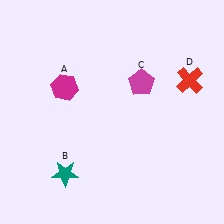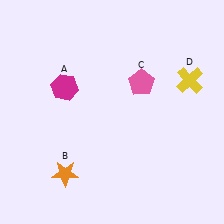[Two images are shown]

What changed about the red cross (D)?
In Image 1, D is red. In Image 2, it changed to yellow.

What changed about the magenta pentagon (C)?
In Image 1, C is magenta. In Image 2, it changed to pink.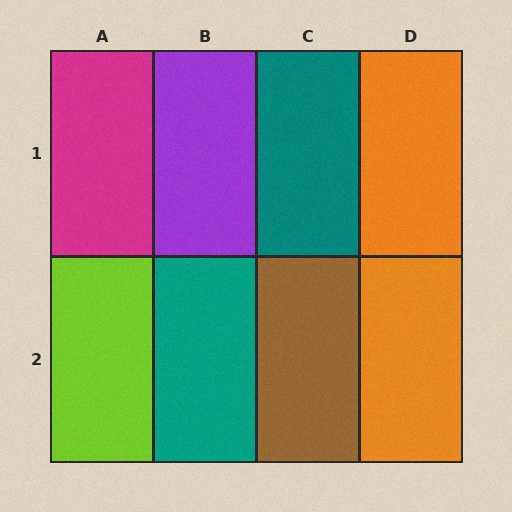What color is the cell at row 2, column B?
Teal.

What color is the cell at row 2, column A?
Lime.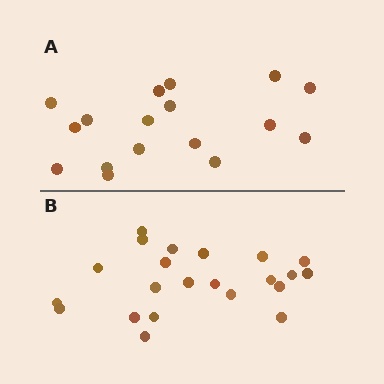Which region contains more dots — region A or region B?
Region B (the bottom region) has more dots.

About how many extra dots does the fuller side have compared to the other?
Region B has about 5 more dots than region A.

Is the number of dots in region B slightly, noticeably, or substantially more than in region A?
Region B has noticeably more, but not dramatically so. The ratio is roughly 1.3 to 1.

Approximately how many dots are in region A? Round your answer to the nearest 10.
About 20 dots. (The exact count is 17, which rounds to 20.)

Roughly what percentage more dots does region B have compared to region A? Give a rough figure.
About 30% more.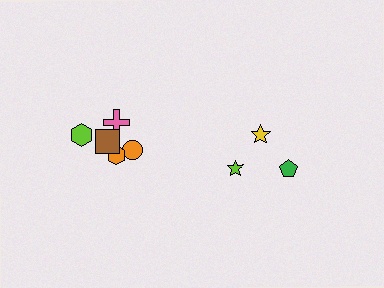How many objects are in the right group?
There are 3 objects.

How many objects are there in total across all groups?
There are 8 objects.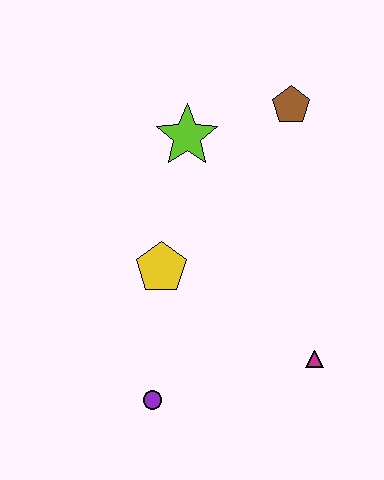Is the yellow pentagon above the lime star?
No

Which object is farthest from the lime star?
The purple circle is farthest from the lime star.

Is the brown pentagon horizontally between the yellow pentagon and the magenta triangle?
Yes